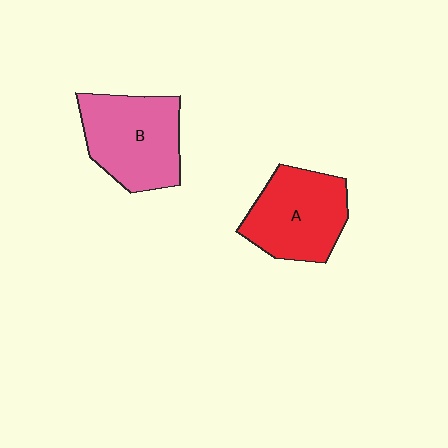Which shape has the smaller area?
Shape A (red).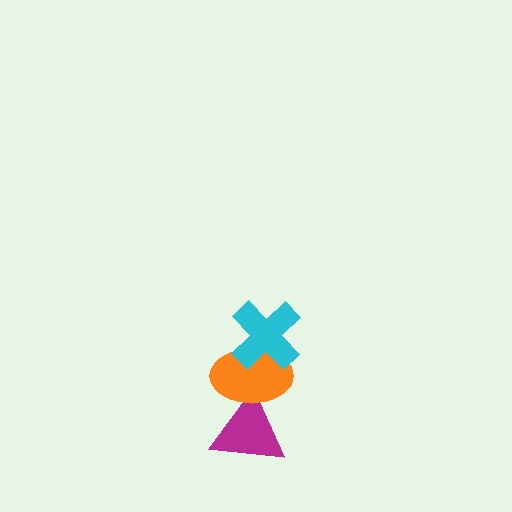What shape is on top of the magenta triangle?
The orange ellipse is on top of the magenta triangle.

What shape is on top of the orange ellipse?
The cyan cross is on top of the orange ellipse.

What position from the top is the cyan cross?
The cyan cross is 1st from the top.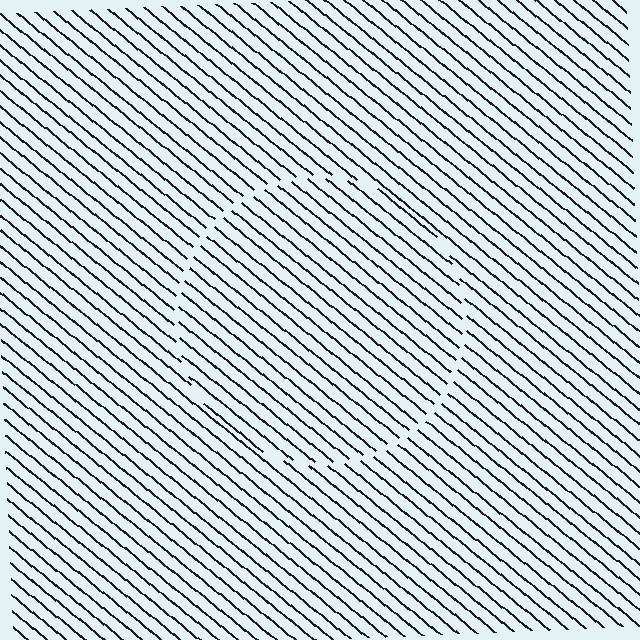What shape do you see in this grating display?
An illusory circle. The interior of the shape contains the same grating, shifted by half a period — the contour is defined by the phase discontinuity where line-ends from the inner and outer gratings abut.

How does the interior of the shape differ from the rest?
The interior of the shape contains the same grating, shifted by half a period — the contour is defined by the phase discontinuity where line-ends from the inner and outer gratings abut.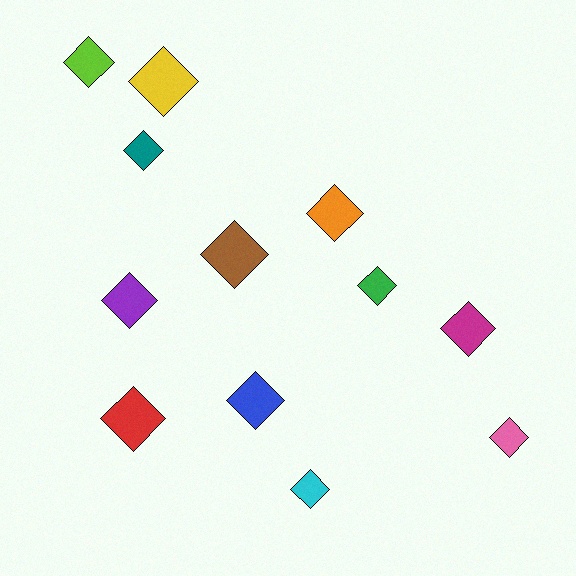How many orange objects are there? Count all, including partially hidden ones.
There is 1 orange object.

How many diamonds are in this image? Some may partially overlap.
There are 12 diamonds.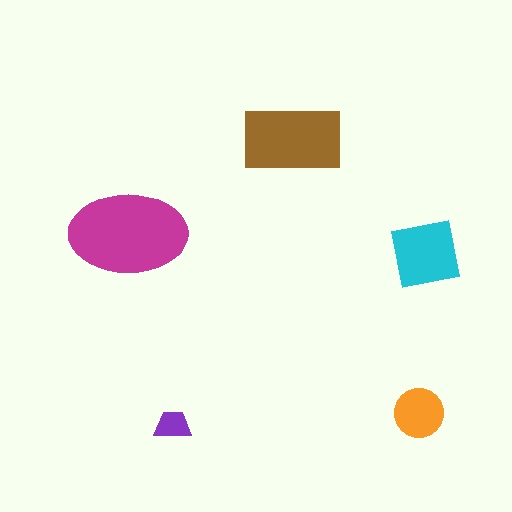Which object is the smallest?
The purple trapezoid.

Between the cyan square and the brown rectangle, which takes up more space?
The brown rectangle.